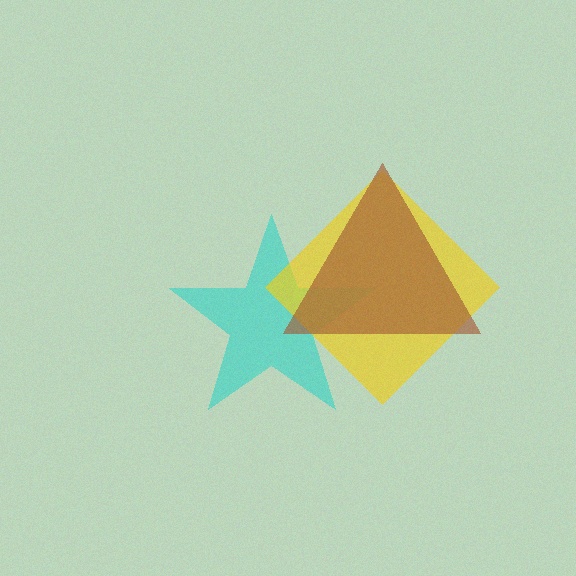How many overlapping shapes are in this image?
There are 3 overlapping shapes in the image.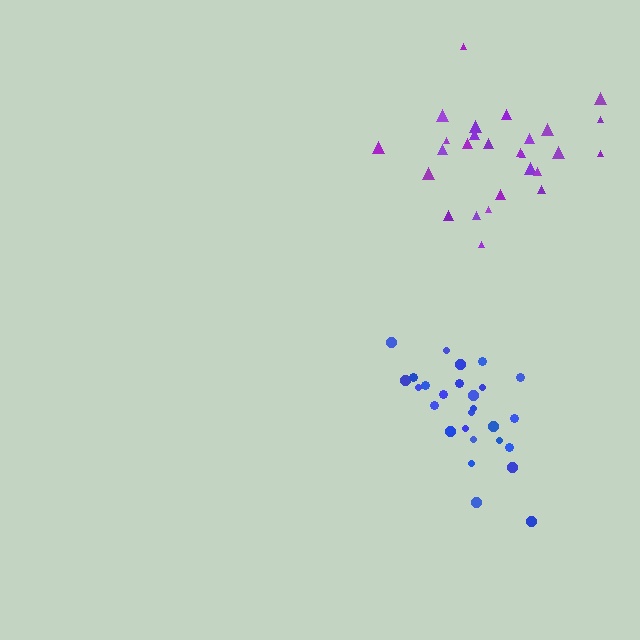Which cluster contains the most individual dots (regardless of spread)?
Purple (27).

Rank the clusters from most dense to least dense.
blue, purple.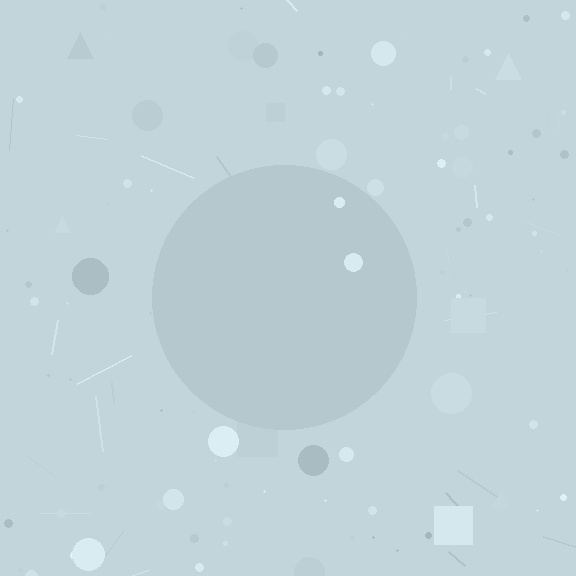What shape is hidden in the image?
A circle is hidden in the image.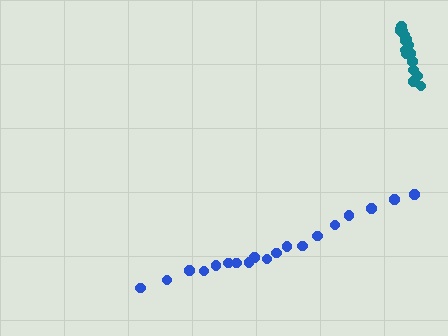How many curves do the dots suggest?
There are 2 distinct paths.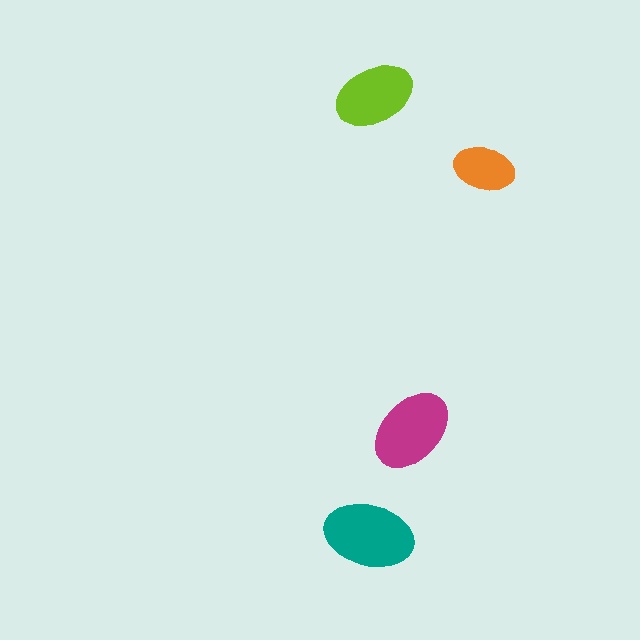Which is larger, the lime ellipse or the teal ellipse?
The teal one.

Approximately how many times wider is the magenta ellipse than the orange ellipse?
About 1.5 times wider.